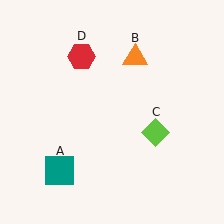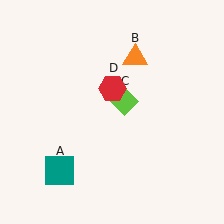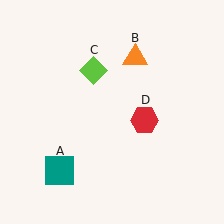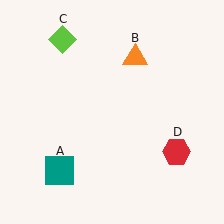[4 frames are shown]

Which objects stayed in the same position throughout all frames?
Teal square (object A) and orange triangle (object B) remained stationary.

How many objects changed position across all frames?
2 objects changed position: lime diamond (object C), red hexagon (object D).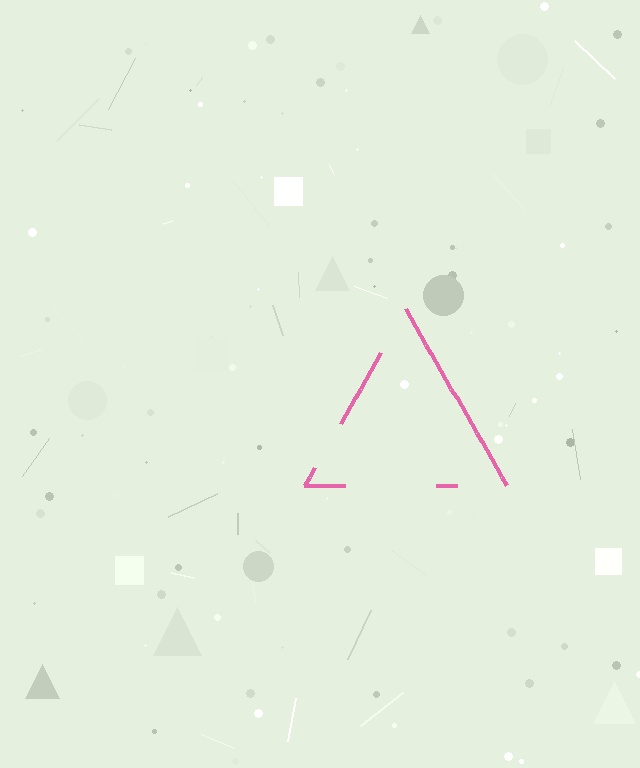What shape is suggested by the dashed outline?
The dashed outline suggests a triangle.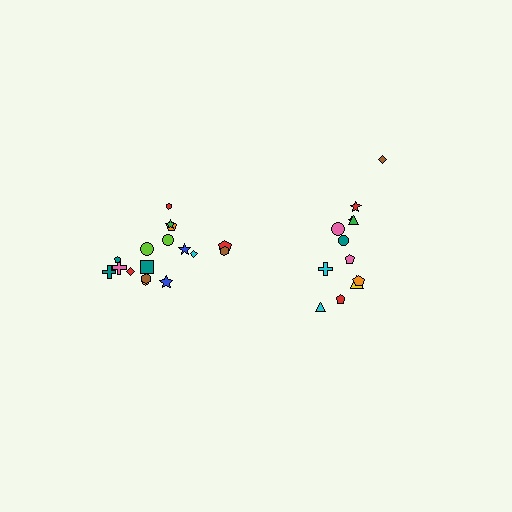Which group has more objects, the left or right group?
The left group.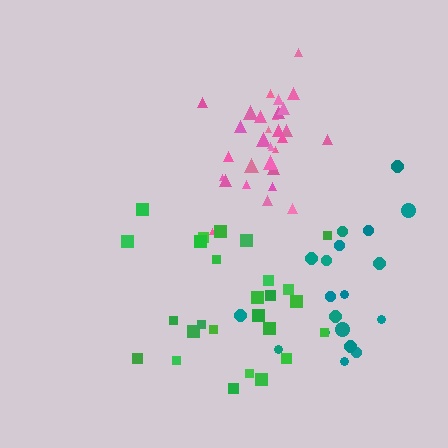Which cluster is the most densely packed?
Pink.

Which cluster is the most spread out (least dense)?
Teal.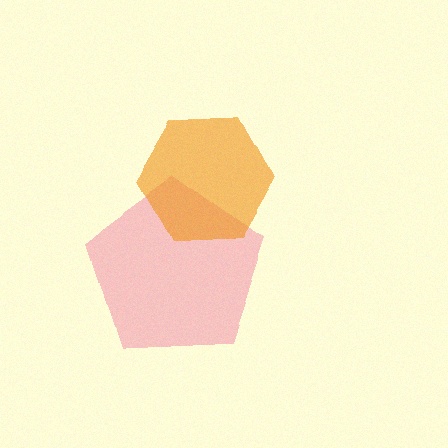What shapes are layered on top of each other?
The layered shapes are: a pink pentagon, an orange hexagon.